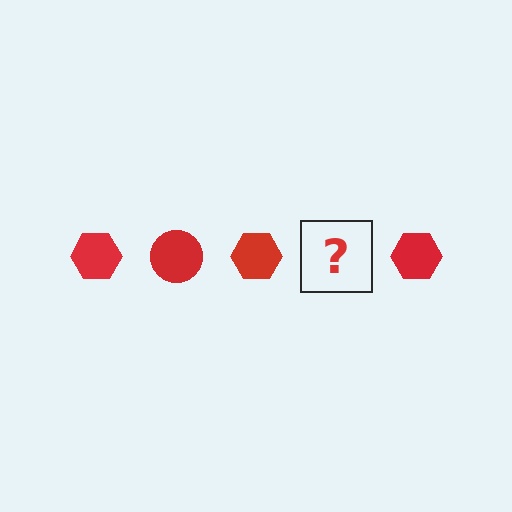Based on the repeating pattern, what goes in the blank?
The blank should be a red circle.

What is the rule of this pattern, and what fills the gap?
The rule is that the pattern cycles through hexagon, circle shapes in red. The gap should be filled with a red circle.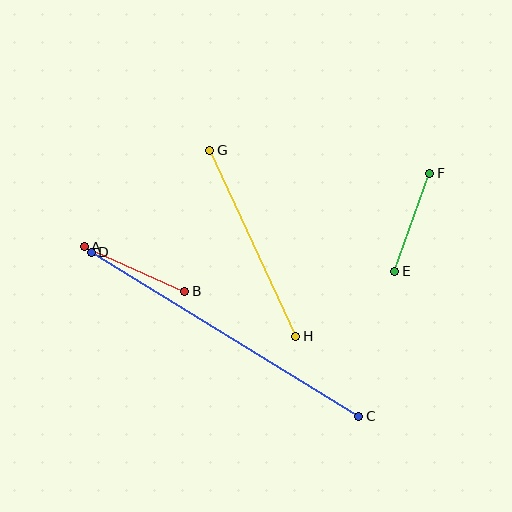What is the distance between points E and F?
The distance is approximately 104 pixels.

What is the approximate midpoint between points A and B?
The midpoint is at approximately (134, 269) pixels.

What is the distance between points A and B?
The distance is approximately 110 pixels.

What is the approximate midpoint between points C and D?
The midpoint is at approximately (225, 334) pixels.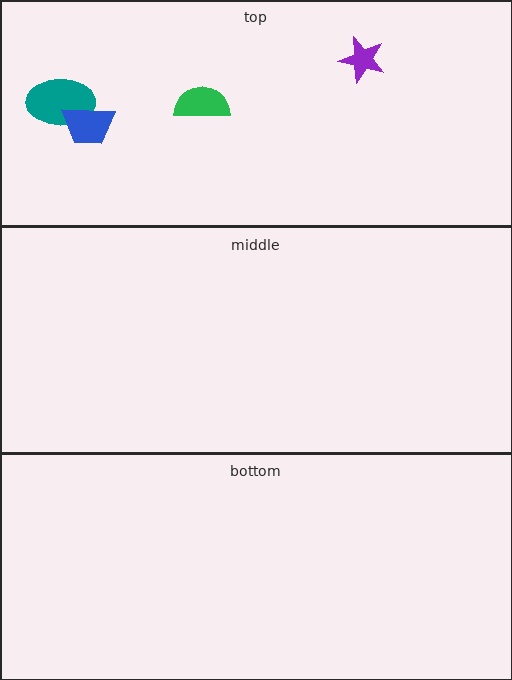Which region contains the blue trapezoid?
The top region.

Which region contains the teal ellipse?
The top region.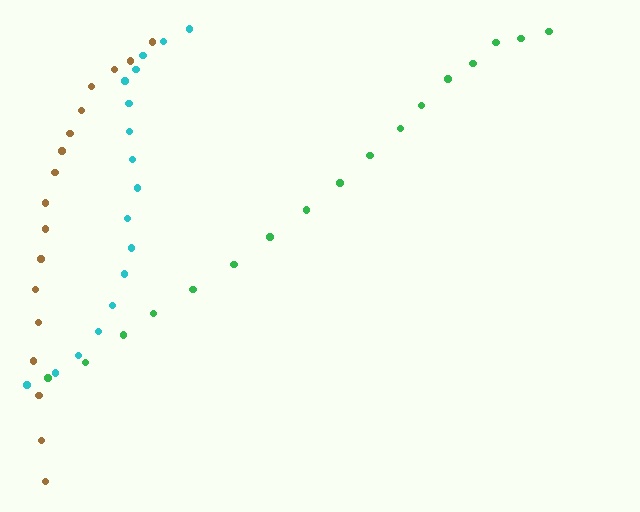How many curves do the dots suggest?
There are 3 distinct paths.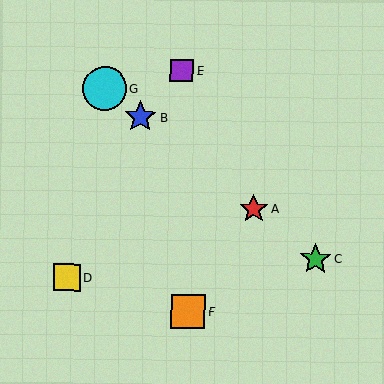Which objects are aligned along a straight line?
Objects A, B, C, G are aligned along a straight line.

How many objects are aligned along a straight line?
4 objects (A, B, C, G) are aligned along a straight line.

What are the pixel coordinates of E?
Object E is at (182, 70).